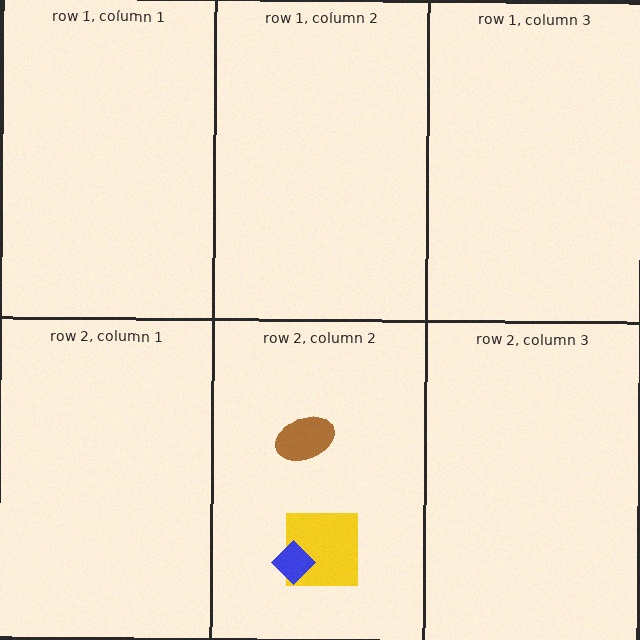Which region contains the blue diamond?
The row 2, column 2 region.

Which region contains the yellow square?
The row 2, column 2 region.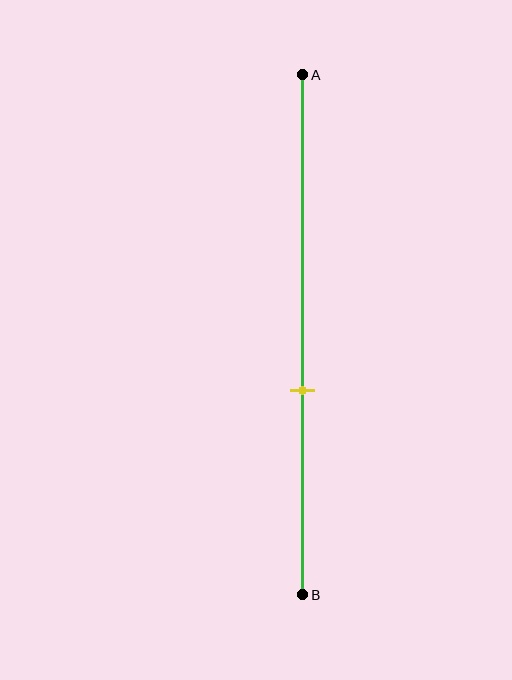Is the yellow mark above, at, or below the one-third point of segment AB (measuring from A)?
The yellow mark is below the one-third point of segment AB.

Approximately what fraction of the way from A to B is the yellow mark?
The yellow mark is approximately 60% of the way from A to B.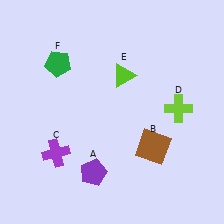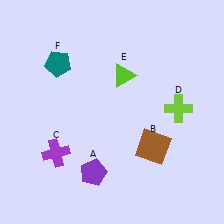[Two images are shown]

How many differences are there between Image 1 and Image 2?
There is 1 difference between the two images.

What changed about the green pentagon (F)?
In Image 1, F is green. In Image 2, it changed to teal.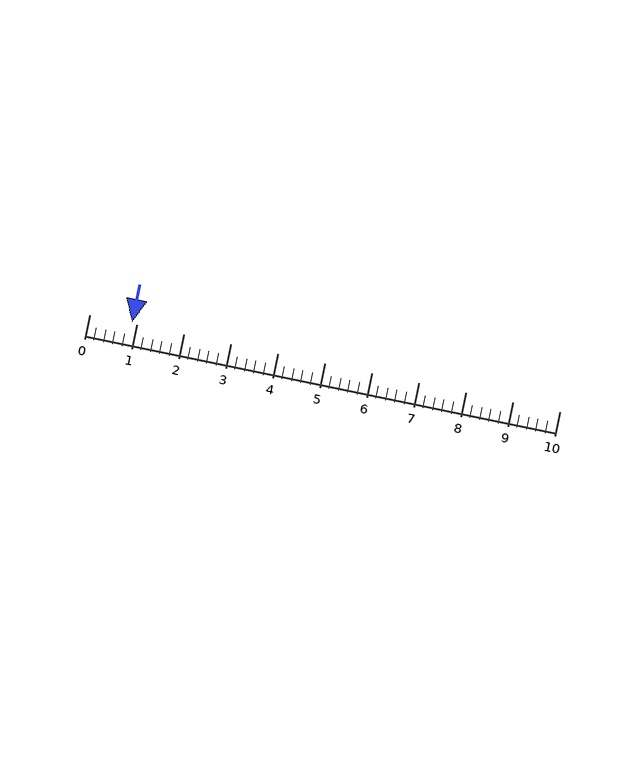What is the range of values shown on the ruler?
The ruler shows values from 0 to 10.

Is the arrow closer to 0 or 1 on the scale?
The arrow is closer to 1.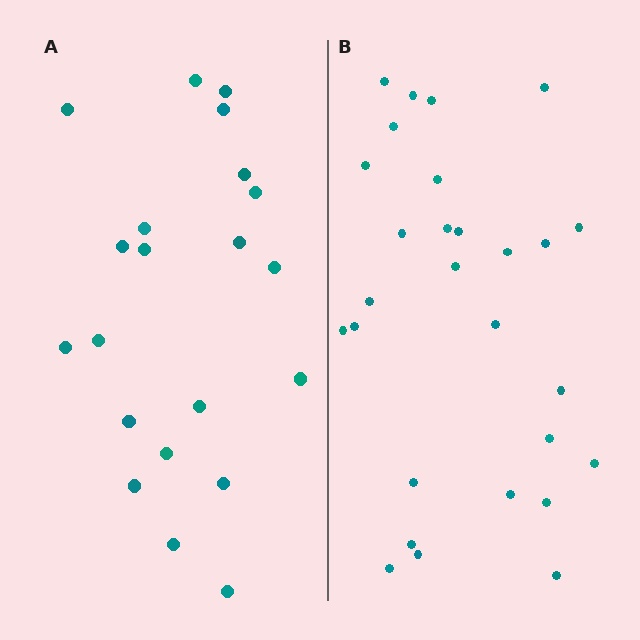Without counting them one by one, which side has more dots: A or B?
Region B (the right region) has more dots.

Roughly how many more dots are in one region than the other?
Region B has roughly 8 or so more dots than region A.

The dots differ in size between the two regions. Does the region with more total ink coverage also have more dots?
No. Region A has more total ink coverage because its dots are larger, but region B actually contains more individual dots. Total area can be misleading — the number of items is what matters here.